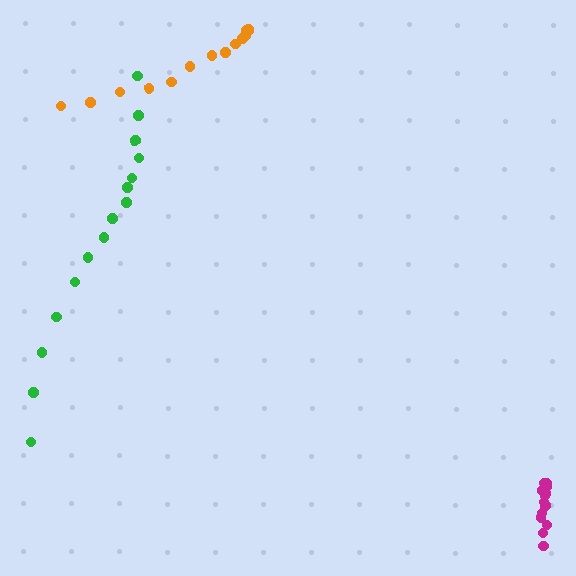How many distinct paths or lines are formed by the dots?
There are 3 distinct paths.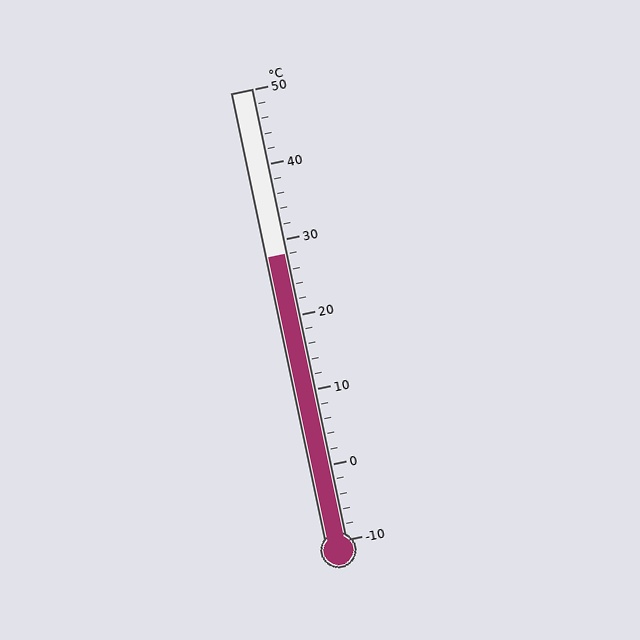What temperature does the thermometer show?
The thermometer shows approximately 28°C.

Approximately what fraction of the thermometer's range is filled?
The thermometer is filled to approximately 65% of its range.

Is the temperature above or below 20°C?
The temperature is above 20°C.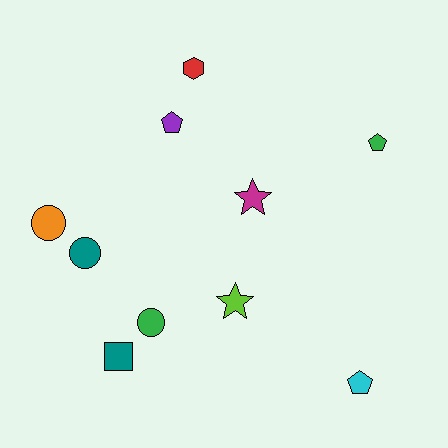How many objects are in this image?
There are 10 objects.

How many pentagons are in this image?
There are 3 pentagons.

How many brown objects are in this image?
There are no brown objects.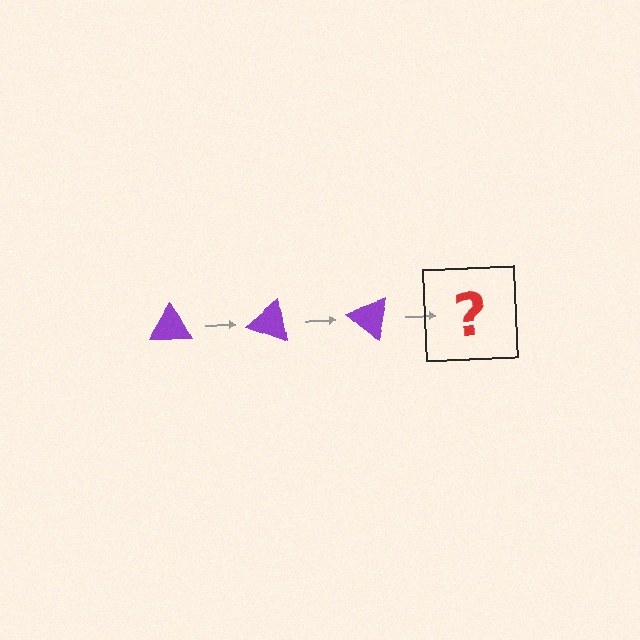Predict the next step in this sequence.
The next step is a purple triangle rotated 60 degrees.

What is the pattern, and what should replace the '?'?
The pattern is that the triangle rotates 20 degrees each step. The '?' should be a purple triangle rotated 60 degrees.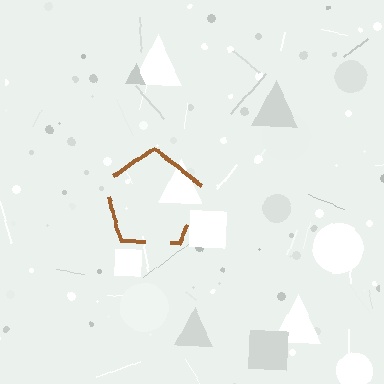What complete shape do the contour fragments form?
The contour fragments form a pentagon.